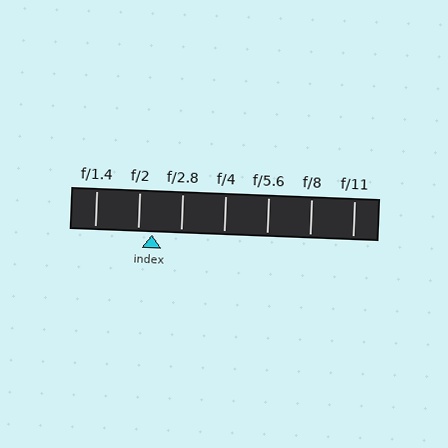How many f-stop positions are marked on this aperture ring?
There are 7 f-stop positions marked.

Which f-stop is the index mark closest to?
The index mark is closest to f/2.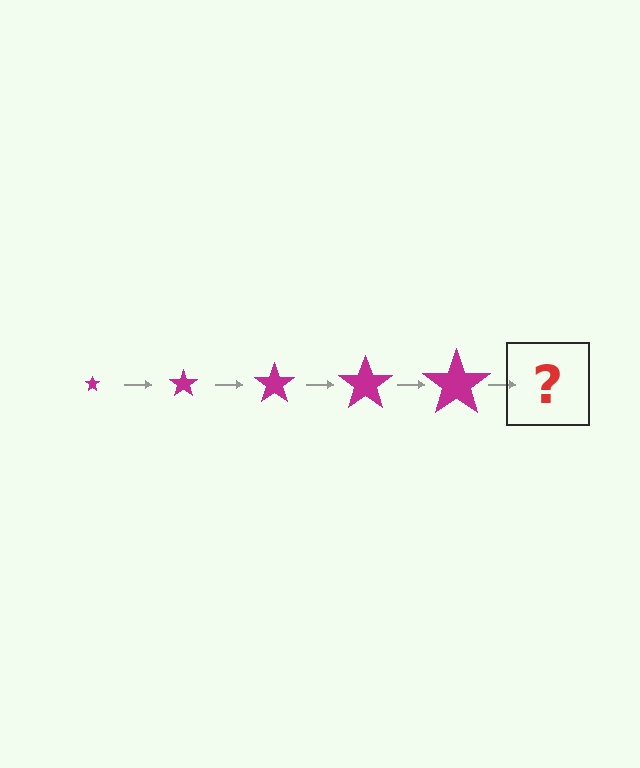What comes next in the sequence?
The next element should be a magenta star, larger than the previous one.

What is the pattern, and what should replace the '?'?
The pattern is that the star gets progressively larger each step. The '?' should be a magenta star, larger than the previous one.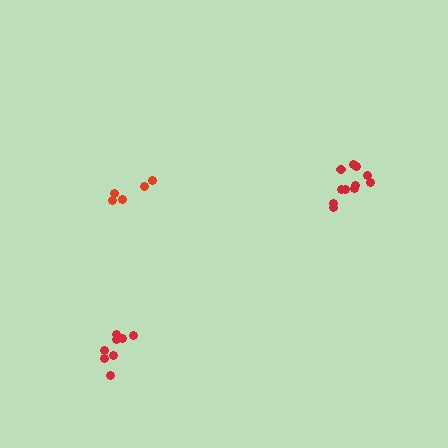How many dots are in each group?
Group 1: 5 dots, Group 2: 9 dots, Group 3: 11 dots (25 total).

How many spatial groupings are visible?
There are 3 spatial groupings.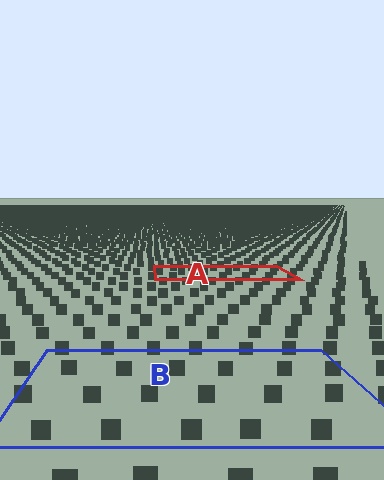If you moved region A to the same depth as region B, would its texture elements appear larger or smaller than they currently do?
They would appear larger. At a closer depth, the same texture elements are projected at a bigger on-screen size.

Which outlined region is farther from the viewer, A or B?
Region A is farther from the viewer — the texture elements inside it appear smaller and more densely packed.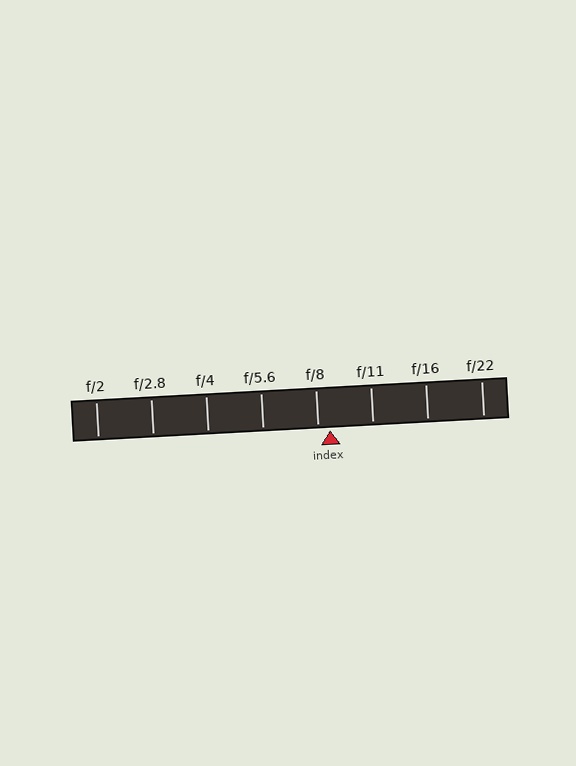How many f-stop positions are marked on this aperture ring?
There are 8 f-stop positions marked.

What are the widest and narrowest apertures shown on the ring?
The widest aperture shown is f/2 and the narrowest is f/22.